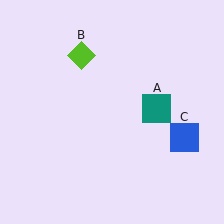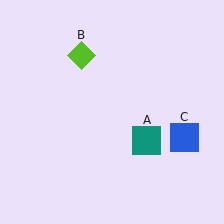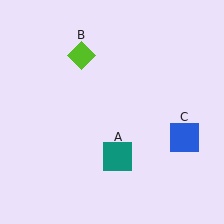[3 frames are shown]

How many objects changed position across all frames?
1 object changed position: teal square (object A).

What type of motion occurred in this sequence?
The teal square (object A) rotated clockwise around the center of the scene.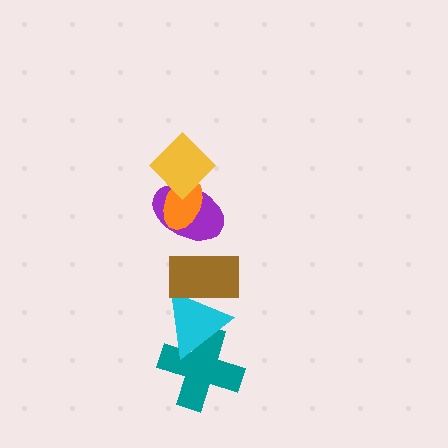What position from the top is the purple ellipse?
The purple ellipse is 3rd from the top.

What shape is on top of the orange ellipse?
The yellow diamond is on top of the orange ellipse.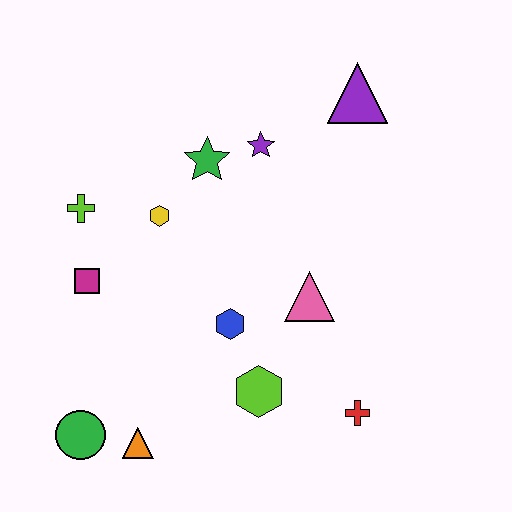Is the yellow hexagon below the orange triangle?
No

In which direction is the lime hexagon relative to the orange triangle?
The lime hexagon is to the right of the orange triangle.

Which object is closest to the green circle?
The orange triangle is closest to the green circle.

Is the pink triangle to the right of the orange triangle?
Yes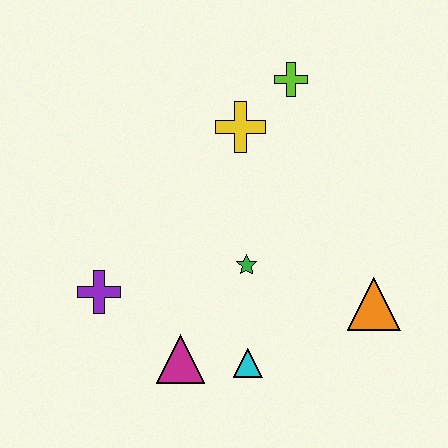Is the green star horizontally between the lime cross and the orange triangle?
No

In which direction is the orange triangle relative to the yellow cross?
The orange triangle is below the yellow cross.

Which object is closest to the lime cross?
The yellow cross is closest to the lime cross.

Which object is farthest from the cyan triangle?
The lime cross is farthest from the cyan triangle.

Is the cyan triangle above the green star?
No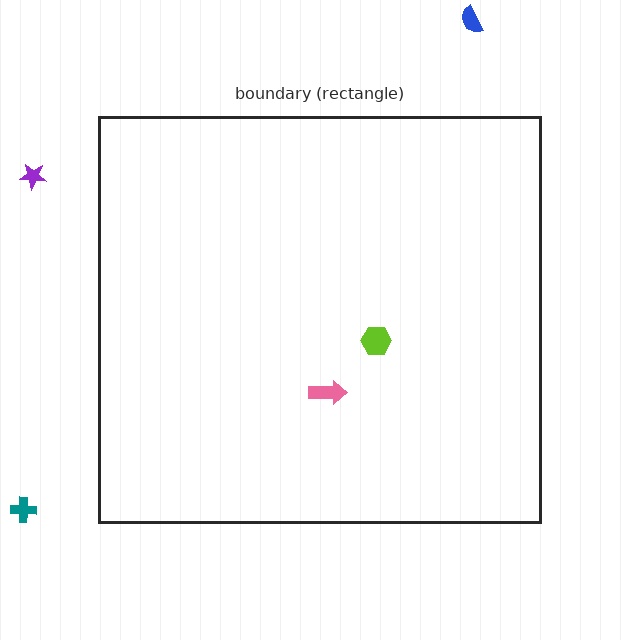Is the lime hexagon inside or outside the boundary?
Inside.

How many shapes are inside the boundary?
2 inside, 3 outside.